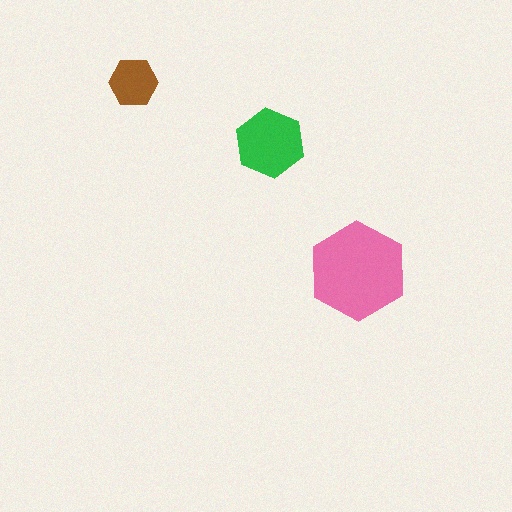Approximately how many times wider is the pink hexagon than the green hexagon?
About 1.5 times wider.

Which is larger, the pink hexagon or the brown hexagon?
The pink one.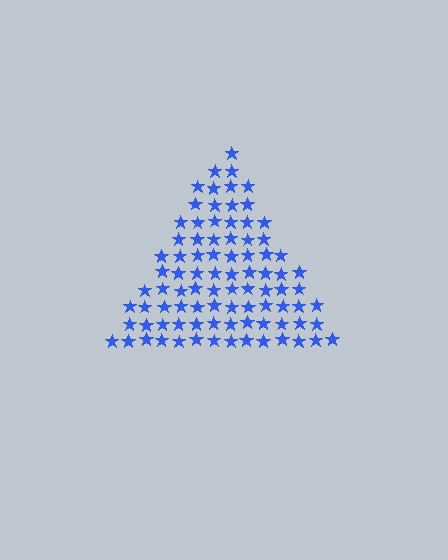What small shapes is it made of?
It is made of small stars.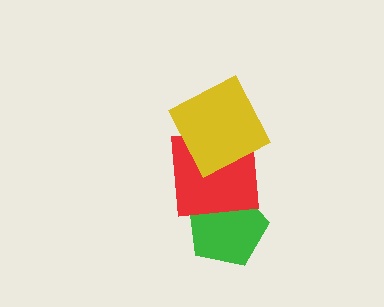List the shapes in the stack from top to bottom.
From top to bottom: the yellow square, the red square, the green pentagon.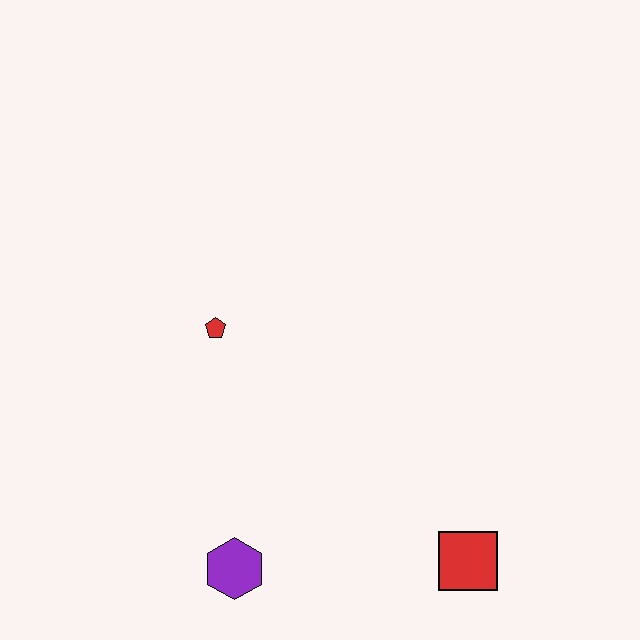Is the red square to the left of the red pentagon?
No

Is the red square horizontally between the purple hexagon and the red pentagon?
No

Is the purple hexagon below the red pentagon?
Yes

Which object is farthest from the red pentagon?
The red square is farthest from the red pentagon.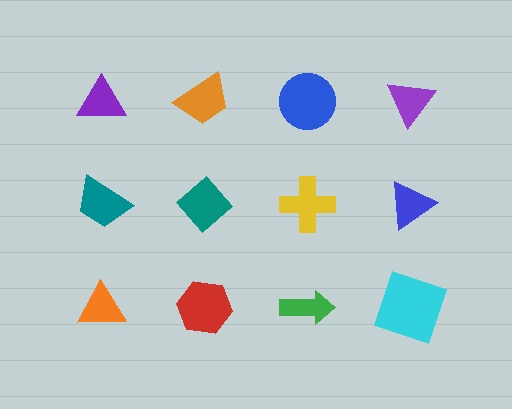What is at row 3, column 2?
A red hexagon.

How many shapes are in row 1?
4 shapes.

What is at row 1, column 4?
A purple triangle.